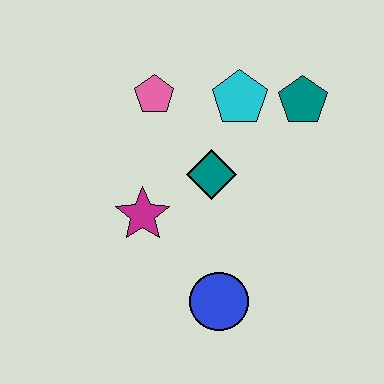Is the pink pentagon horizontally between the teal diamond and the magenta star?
Yes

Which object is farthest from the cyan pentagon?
The blue circle is farthest from the cyan pentagon.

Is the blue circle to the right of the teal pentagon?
No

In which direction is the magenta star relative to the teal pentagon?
The magenta star is to the left of the teal pentagon.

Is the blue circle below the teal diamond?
Yes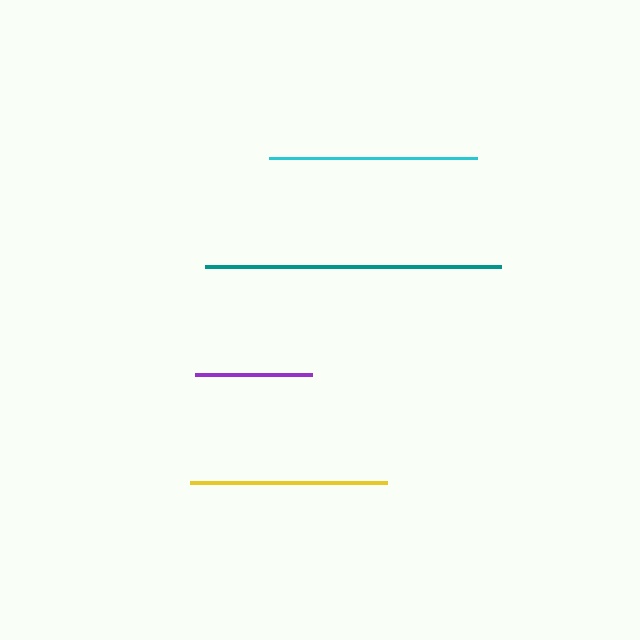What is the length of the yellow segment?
The yellow segment is approximately 198 pixels long.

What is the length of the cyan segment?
The cyan segment is approximately 208 pixels long.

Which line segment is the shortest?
The purple line is the shortest at approximately 117 pixels.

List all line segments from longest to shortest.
From longest to shortest: teal, cyan, yellow, purple.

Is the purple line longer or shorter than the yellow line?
The yellow line is longer than the purple line.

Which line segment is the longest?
The teal line is the longest at approximately 296 pixels.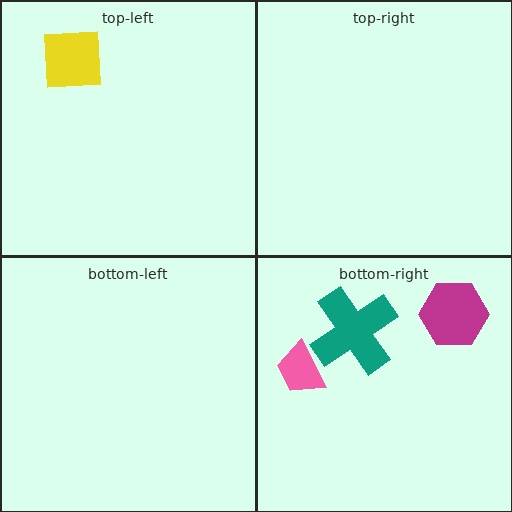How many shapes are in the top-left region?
1.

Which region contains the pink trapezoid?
The bottom-right region.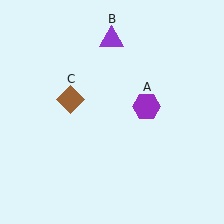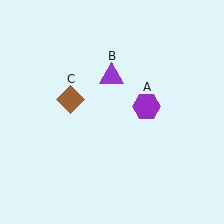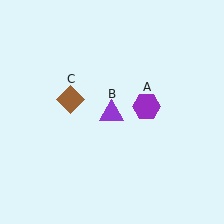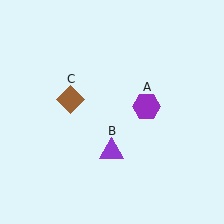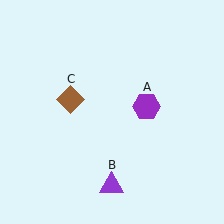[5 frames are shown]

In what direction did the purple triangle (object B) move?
The purple triangle (object B) moved down.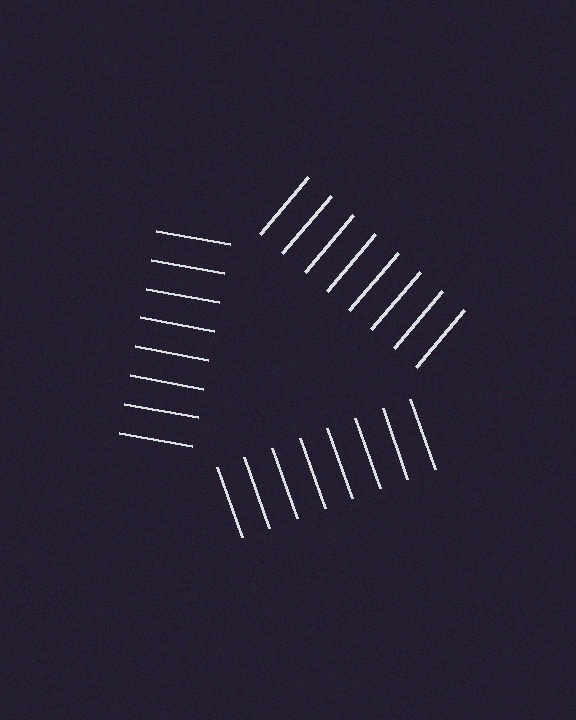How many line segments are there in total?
24 — 8 along each of the 3 edges.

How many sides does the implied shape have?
3 sides — the line-ends trace a triangle.